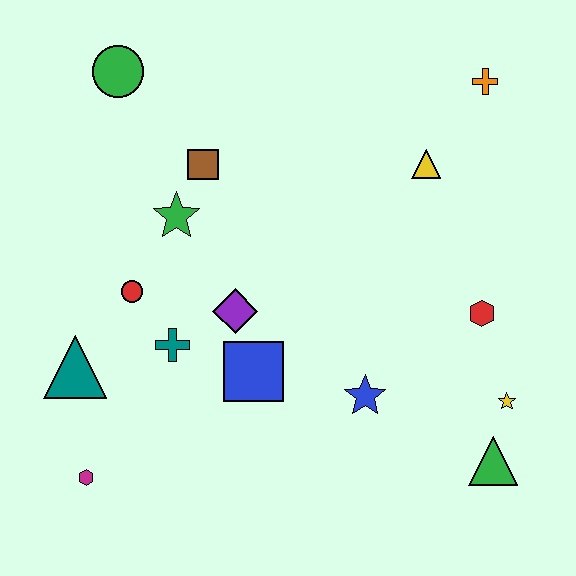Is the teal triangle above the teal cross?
No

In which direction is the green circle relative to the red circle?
The green circle is above the red circle.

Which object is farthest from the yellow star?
The green circle is farthest from the yellow star.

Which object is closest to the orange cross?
The yellow triangle is closest to the orange cross.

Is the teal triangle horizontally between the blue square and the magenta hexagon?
No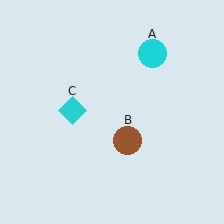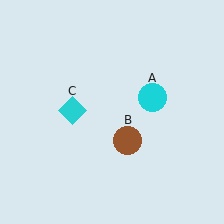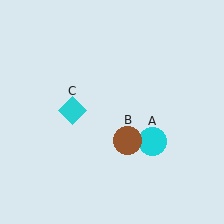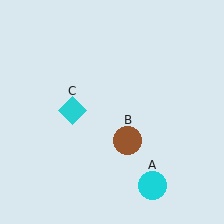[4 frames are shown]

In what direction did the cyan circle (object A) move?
The cyan circle (object A) moved down.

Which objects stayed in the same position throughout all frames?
Brown circle (object B) and cyan diamond (object C) remained stationary.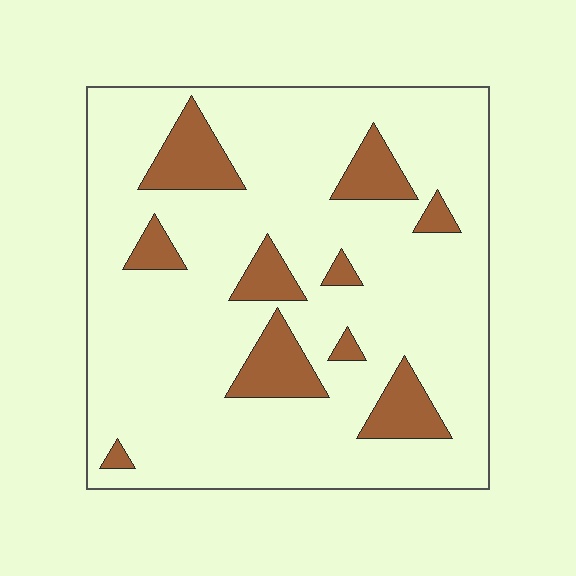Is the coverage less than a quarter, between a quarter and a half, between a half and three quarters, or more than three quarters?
Less than a quarter.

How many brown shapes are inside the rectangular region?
10.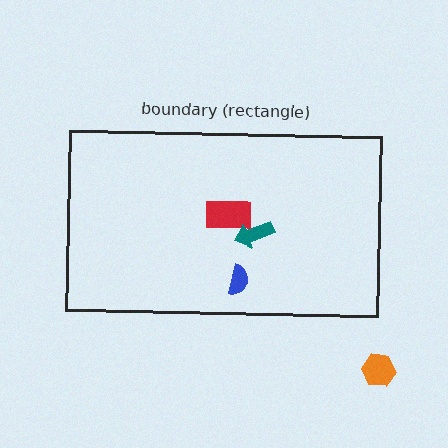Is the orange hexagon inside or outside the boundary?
Outside.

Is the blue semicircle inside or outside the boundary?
Inside.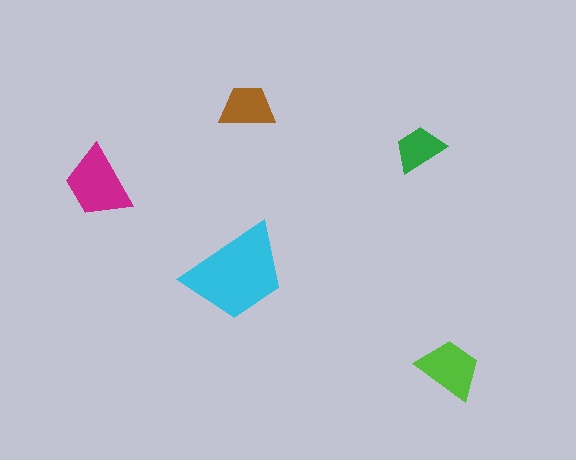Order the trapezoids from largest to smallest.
the cyan one, the magenta one, the lime one, the brown one, the green one.